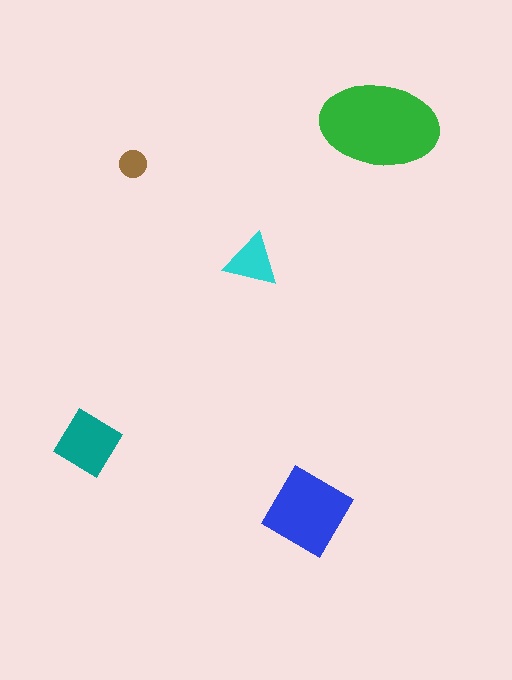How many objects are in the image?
There are 5 objects in the image.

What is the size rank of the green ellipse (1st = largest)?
1st.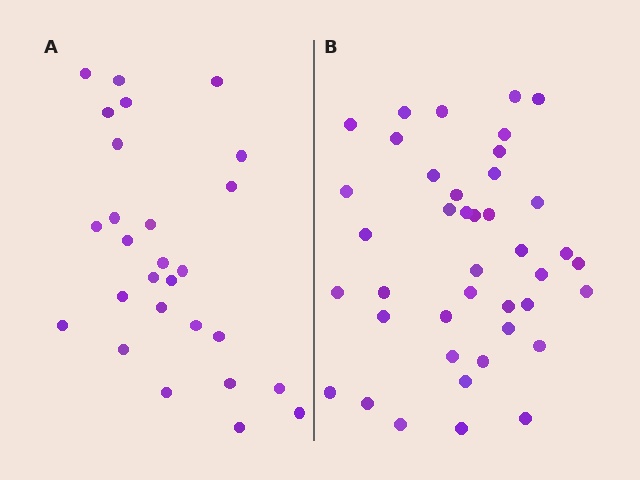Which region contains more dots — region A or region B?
Region B (the right region) has more dots.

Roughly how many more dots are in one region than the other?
Region B has approximately 15 more dots than region A.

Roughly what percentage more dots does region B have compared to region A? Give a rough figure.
About 50% more.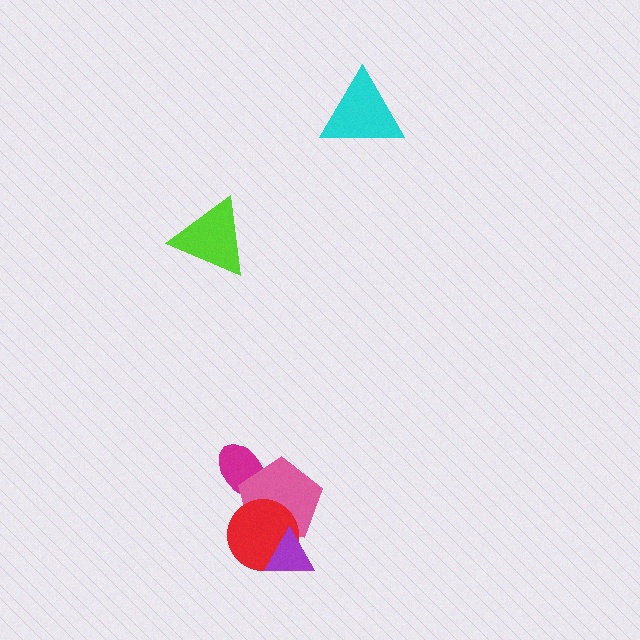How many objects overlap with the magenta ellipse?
1 object overlaps with the magenta ellipse.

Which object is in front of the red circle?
The purple triangle is in front of the red circle.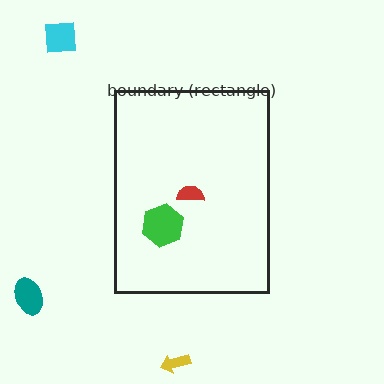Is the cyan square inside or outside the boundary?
Outside.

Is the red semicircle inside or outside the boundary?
Inside.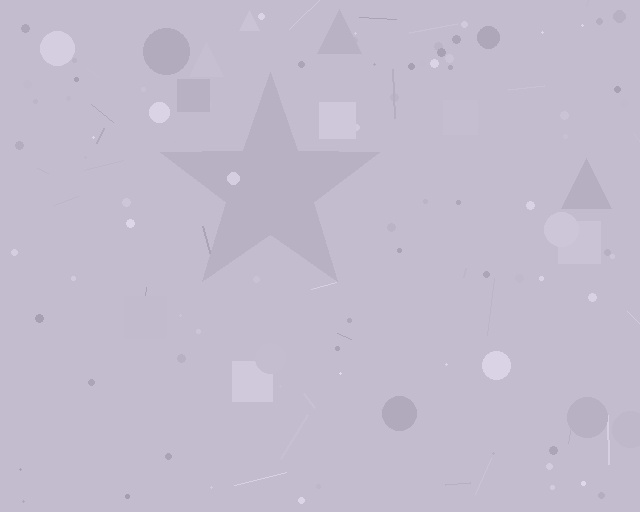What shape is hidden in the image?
A star is hidden in the image.